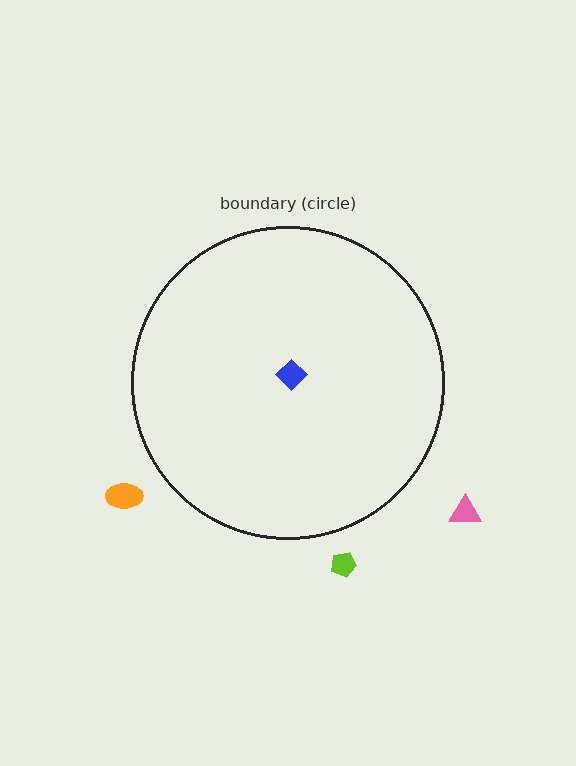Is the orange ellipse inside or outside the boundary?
Outside.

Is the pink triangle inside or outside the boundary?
Outside.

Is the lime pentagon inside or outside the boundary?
Outside.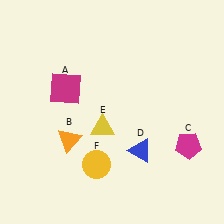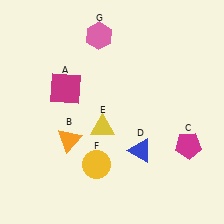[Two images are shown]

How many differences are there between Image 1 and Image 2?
There is 1 difference between the two images.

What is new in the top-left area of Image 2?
A pink hexagon (G) was added in the top-left area of Image 2.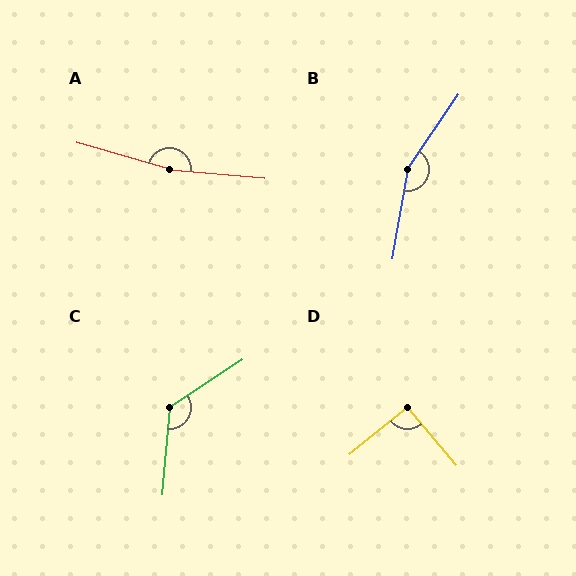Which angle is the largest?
A, at approximately 169 degrees.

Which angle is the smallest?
D, at approximately 91 degrees.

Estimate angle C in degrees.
Approximately 128 degrees.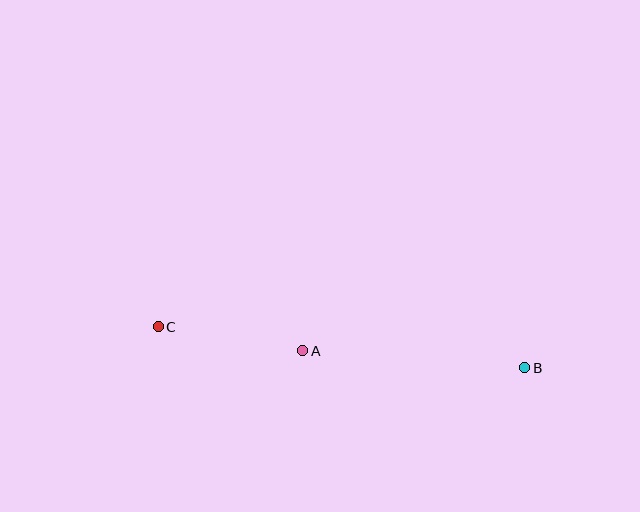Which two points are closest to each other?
Points A and C are closest to each other.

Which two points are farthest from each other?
Points B and C are farthest from each other.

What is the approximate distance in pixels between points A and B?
The distance between A and B is approximately 222 pixels.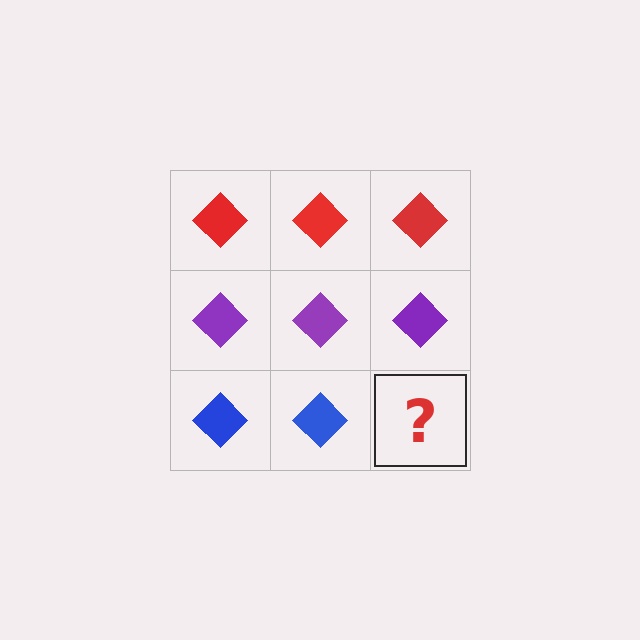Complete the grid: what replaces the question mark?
The question mark should be replaced with a blue diamond.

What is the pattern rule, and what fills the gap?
The rule is that each row has a consistent color. The gap should be filled with a blue diamond.